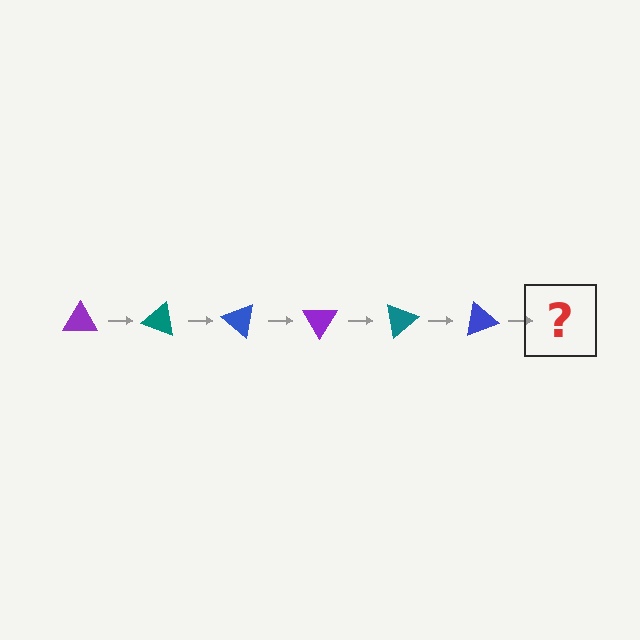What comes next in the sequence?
The next element should be a purple triangle, rotated 120 degrees from the start.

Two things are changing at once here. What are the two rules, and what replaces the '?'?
The two rules are that it rotates 20 degrees each step and the color cycles through purple, teal, and blue. The '?' should be a purple triangle, rotated 120 degrees from the start.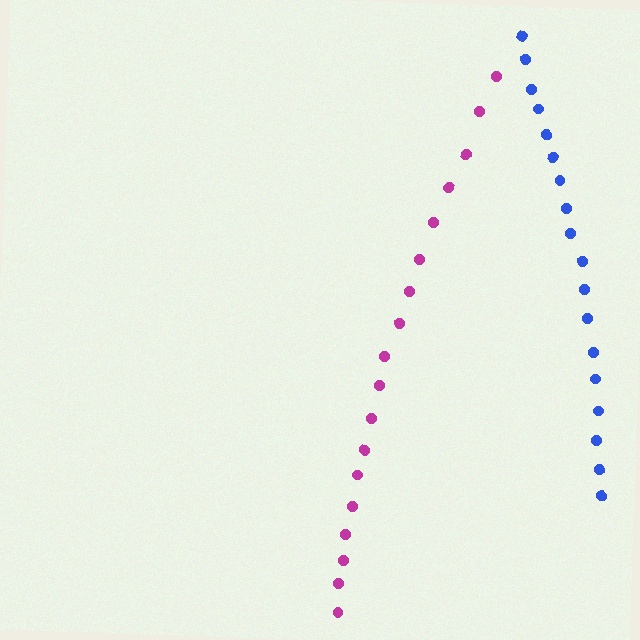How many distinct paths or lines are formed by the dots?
There are 2 distinct paths.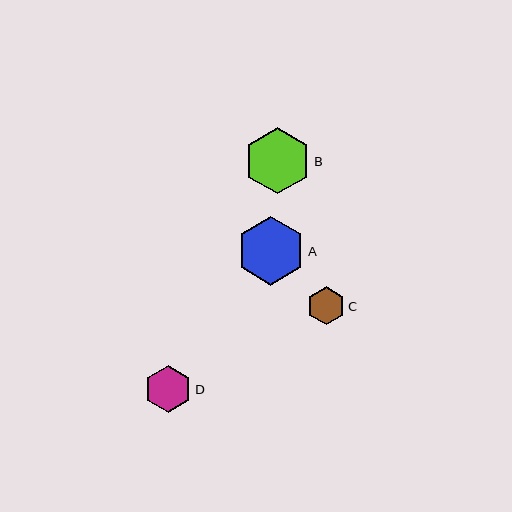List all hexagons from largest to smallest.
From largest to smallest: A, B, D, C.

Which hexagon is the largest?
Hexagon A is the largest with a size of approximately 69 pixels.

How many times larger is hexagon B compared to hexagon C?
Hexagon B is approximately 1.7 times the size of hexagon C.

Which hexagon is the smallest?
Hexagon C is the smallest with a size of approximately 38 pixels.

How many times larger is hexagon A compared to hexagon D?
Hexagon A is approximately 1.5 times the size of hexagon D.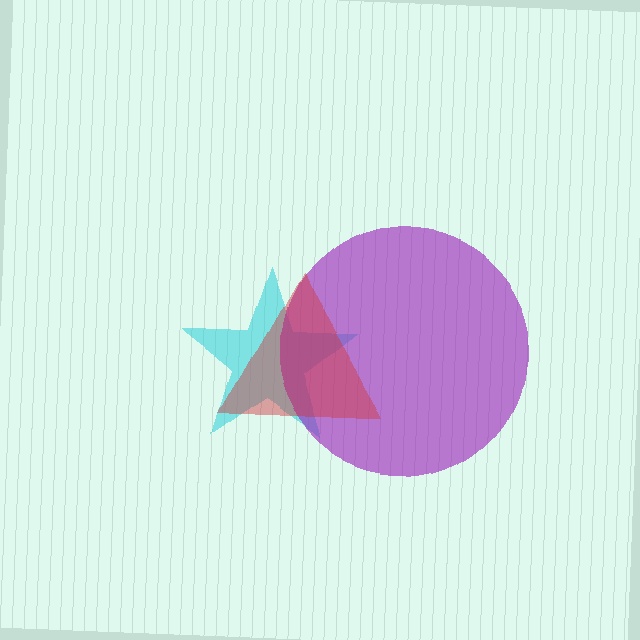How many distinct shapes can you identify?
There are 3 distinct shapes: a cyan star, a purple circle, a red triangle.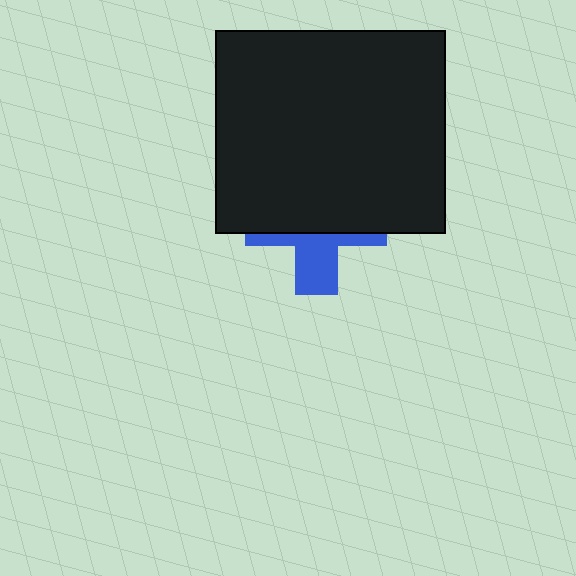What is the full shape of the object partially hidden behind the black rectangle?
The partially hidden object is a blue cross.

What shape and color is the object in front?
The object in front is a black rectangle.